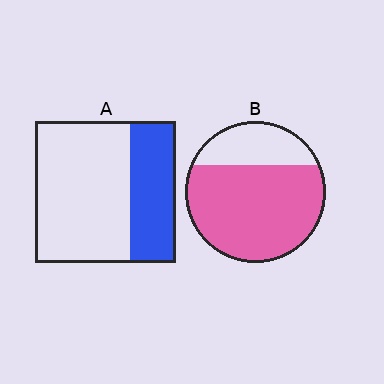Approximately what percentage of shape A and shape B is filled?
A is approximately 35% and B is approximately 75%.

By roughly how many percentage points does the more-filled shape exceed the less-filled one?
By roughly 40 percentage points (B over A).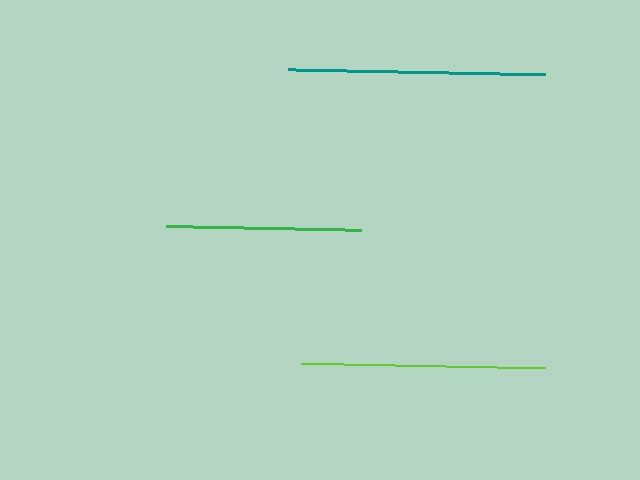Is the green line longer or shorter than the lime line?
The lime line is longer than the green line.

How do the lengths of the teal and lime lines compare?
The teal and lime lines are approximately the same length.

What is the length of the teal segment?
The teal segment is approximately 257 pixels long.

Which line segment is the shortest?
The green line is the shortest at approximately 195 pixels.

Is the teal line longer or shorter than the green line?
The teal line is longer than the green line.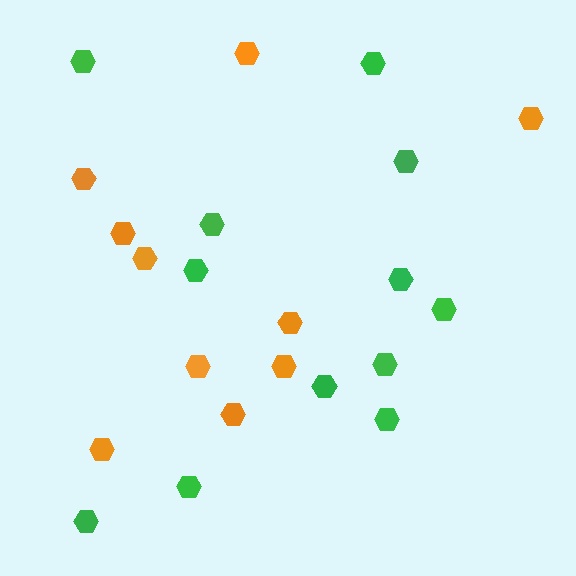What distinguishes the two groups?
There are 2 groups: one group of green hexagons (12) and one group of orange hexagons (10).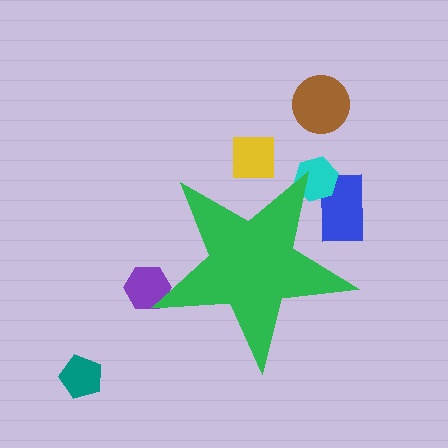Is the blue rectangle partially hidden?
Yes, the blue rectangle is partially hidden behind the green star.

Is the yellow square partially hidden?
Yes, the yellow square is partially hidden behind the green star.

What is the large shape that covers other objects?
A green star.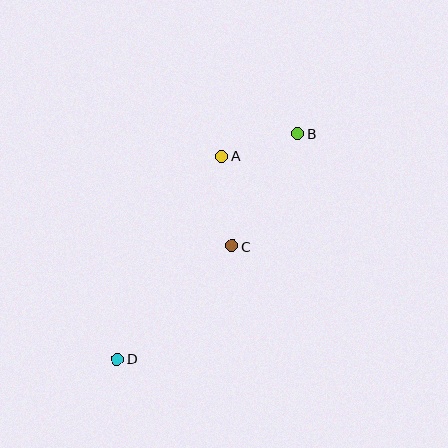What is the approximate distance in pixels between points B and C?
The distance between B and C is approximately 131 pixels.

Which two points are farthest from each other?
Points B and D are farthest from each other.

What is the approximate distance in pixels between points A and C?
The distance between A and C is approximately 91 pixels.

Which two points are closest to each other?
Points A and B are closest to each other.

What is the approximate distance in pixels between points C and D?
The distance between C and D is approximately 161 pixels.